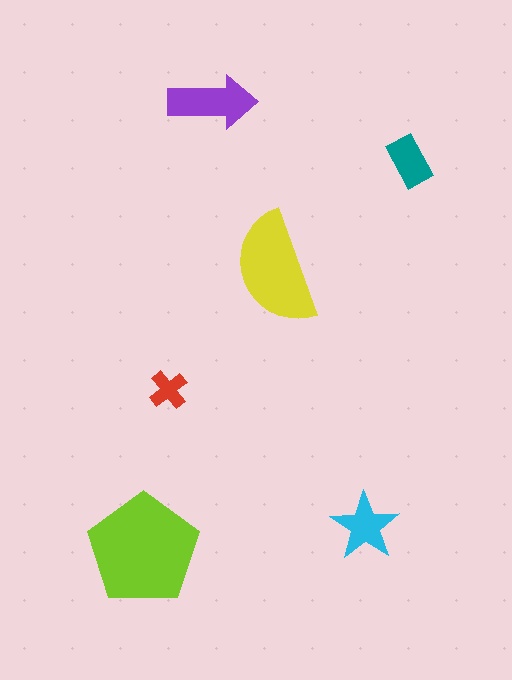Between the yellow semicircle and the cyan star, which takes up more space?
The yellow semicircle.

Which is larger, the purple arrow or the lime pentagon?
The lime pentagon.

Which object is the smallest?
The red cross.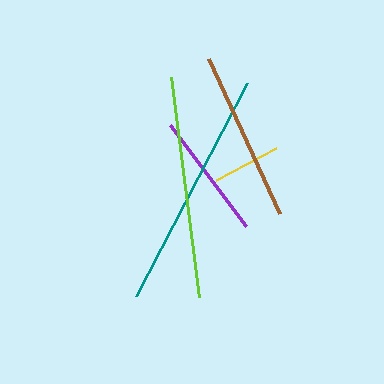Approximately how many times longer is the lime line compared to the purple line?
The lime line is approximately 1.8 times the length of the purple line.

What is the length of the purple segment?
The purple segment is approximately 127 pixels long.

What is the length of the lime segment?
The lime segment is approximately 222 pixels long.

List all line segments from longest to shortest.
From longest to shortest: teal, lime, brown, purple, yellow.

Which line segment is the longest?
The teal line is the longest at approximately 240 pixels.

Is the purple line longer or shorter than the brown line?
The brown line is longer than the purple line.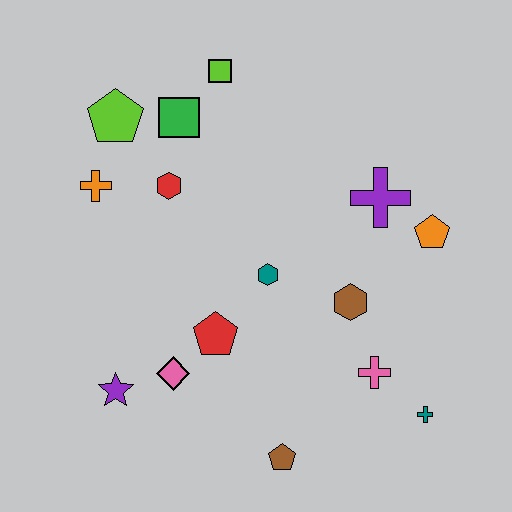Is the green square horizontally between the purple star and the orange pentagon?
Yes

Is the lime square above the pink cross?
Yes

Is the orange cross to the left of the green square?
Yes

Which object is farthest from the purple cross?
The purple star is farthest from the purple cross.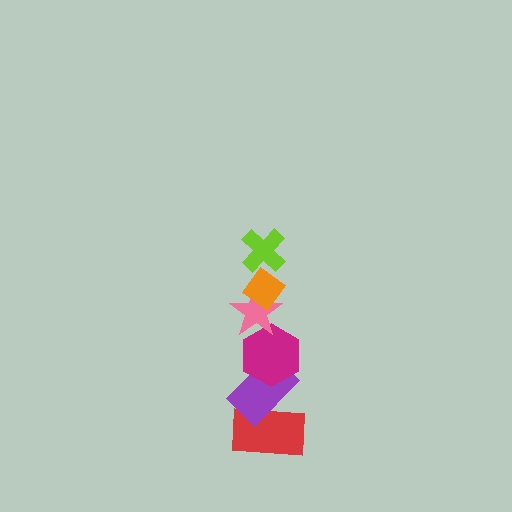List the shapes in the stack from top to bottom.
From top to bottom: the lime cross, the orange diamond, the pink star, the magenta hexagon, the purple rectangle, the red rectangle.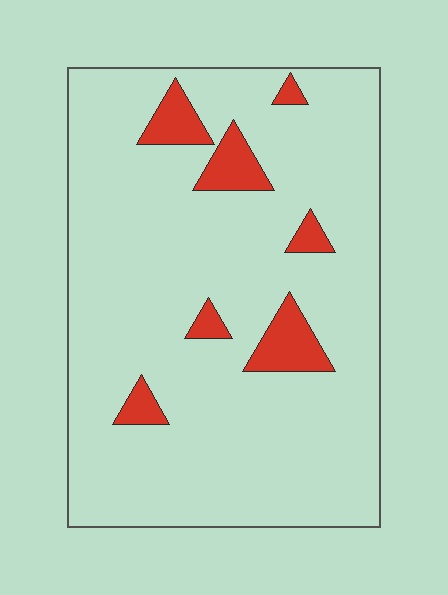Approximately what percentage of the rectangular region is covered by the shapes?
Approximately 10%.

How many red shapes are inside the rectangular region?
7.